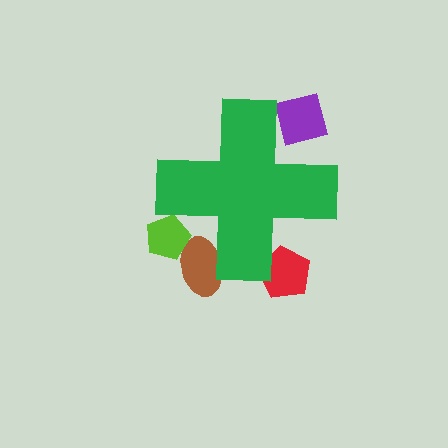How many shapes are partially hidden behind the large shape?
4 shapes are partially hidden.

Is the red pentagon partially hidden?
Yes, the red pentagon is partially hidden behind the green cross.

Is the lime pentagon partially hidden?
Yes, the lime pentagon is partially hidden behind the green cross.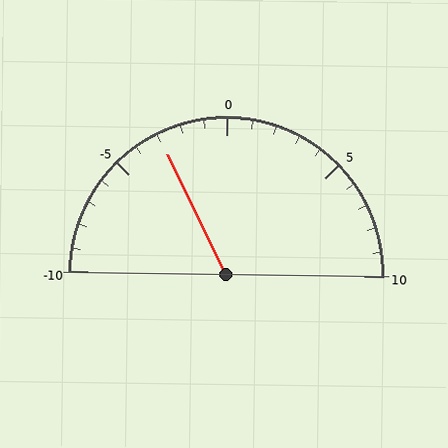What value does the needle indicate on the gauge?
The needle indicates approximately -3.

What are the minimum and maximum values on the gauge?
The gauge ranges from -10 to 10.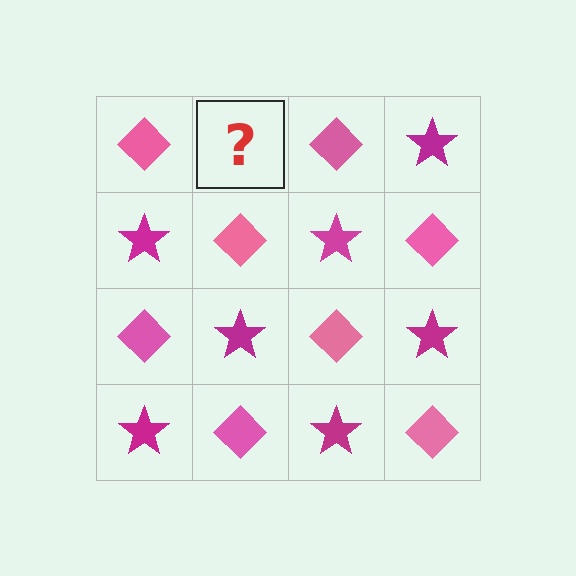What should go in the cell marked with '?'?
The missing cell should contain a magenta star.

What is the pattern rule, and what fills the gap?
The rule is that it alternates pink diamond and magenta star in a checkerboard pattern. The gap should be filled with a magenta star.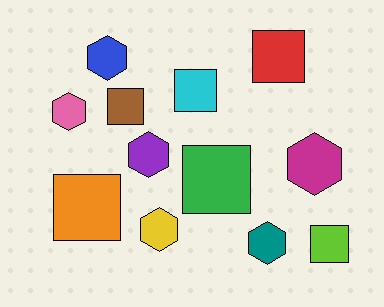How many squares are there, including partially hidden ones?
There are 6 squares.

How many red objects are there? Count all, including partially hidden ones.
There is 1 red object.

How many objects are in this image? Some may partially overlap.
There are 12 objects.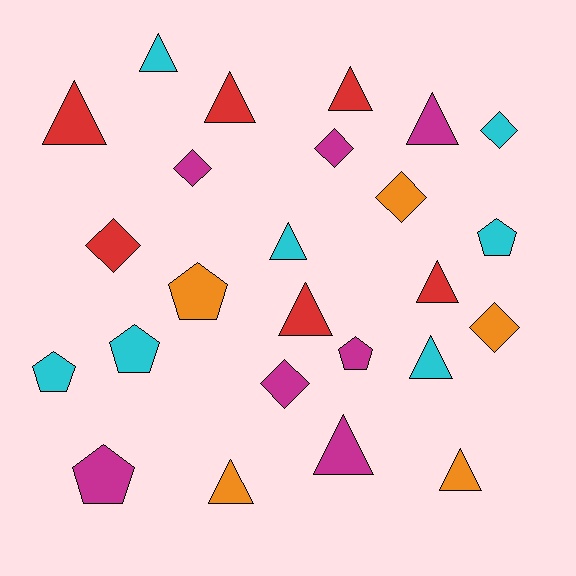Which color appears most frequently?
Cyan, with 7 objects.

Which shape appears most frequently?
Triangle, with 12 objects.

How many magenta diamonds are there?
There are 3 magenta diamonds.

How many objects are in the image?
There are 25 objects.